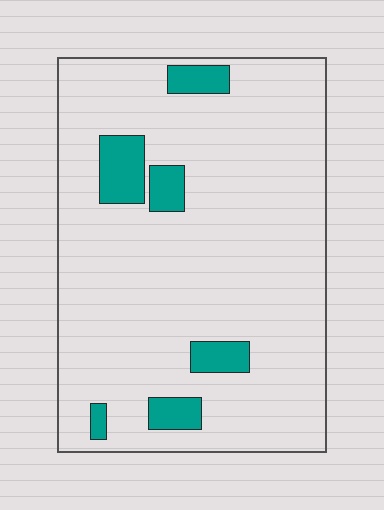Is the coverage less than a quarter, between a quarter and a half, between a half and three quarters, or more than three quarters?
Less than a quarter.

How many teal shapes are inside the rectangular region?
6.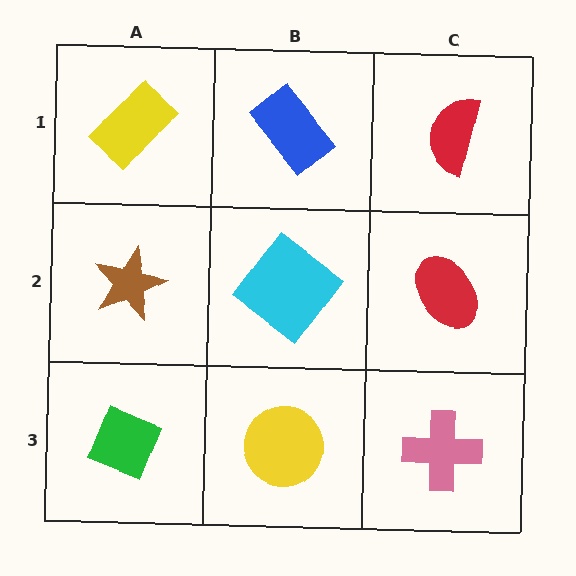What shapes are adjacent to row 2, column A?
A yellow rectangle (row 1, column A), a green diamond (row 3, column A), a cyan diamond (row 2, column B).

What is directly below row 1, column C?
A red ellipse.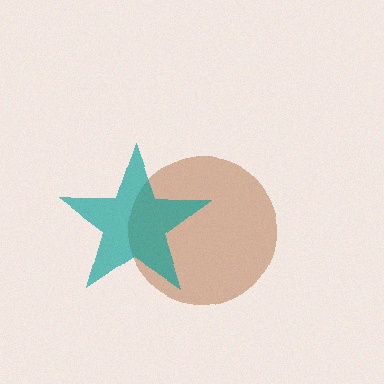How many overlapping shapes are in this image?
There are 2 overlapping shapes in the image.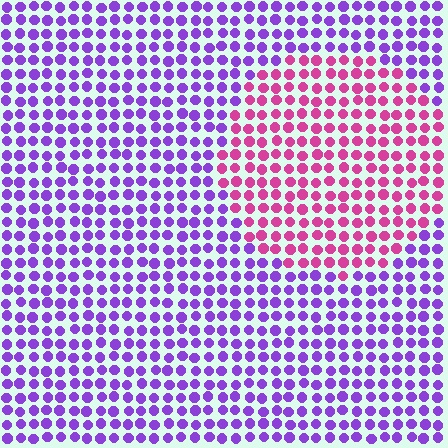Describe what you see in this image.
The image is filled with small purple elements in a uniform arrangement. A circle-shaped region is visible where the elements are tinted to a slightly different hue, forming a subtle color boundary.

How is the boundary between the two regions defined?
The boundary is defined purely by a slight shift in hue (about 53 degrees). Spacing, size, and orientation are identical on both sides.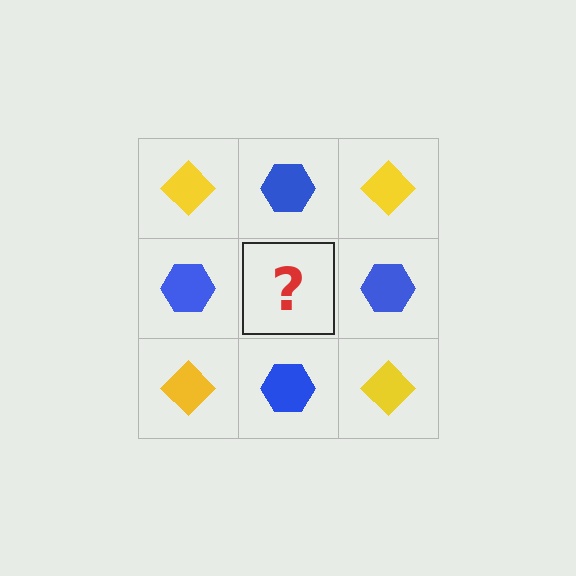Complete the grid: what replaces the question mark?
The question mark should be replaced with a yellow diamond.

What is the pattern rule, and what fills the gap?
The rule is that it alternates yellow diamond and blue hexagon in a checkerboard pattern. The gap should be filled with a yellow diamond.